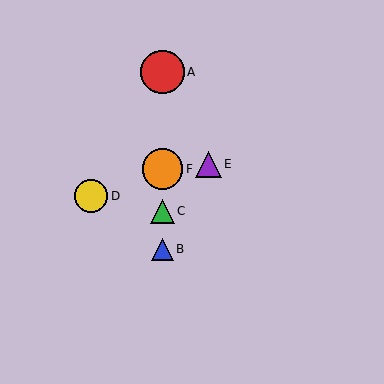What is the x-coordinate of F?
Object F is at x≈162.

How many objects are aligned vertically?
4 objects (A, B, C, F) are aligned vertically.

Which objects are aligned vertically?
Objects A, B, C, F are aligned vertically.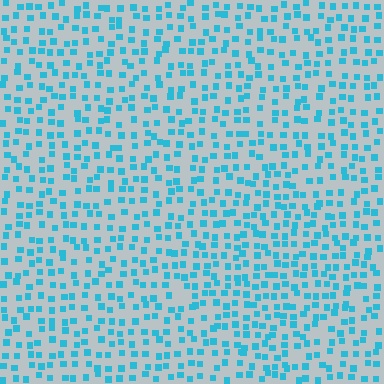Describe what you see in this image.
The image contains small cyan elements arranged at two different densities. A diamond-shaped region is visible where the elements are more densely packed than the surrounding area.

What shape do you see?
I see a diamond.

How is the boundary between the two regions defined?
The boundary is defined by a change in element density (approximately 1.3x ratio). All elements are the same color, size, and shape.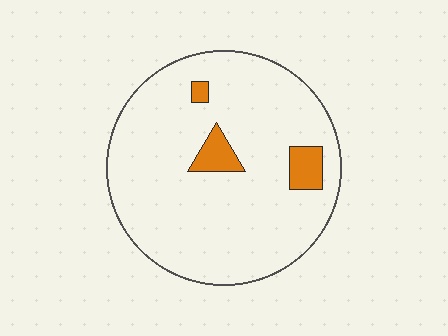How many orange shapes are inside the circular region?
3.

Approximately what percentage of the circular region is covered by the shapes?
Approximately 10%.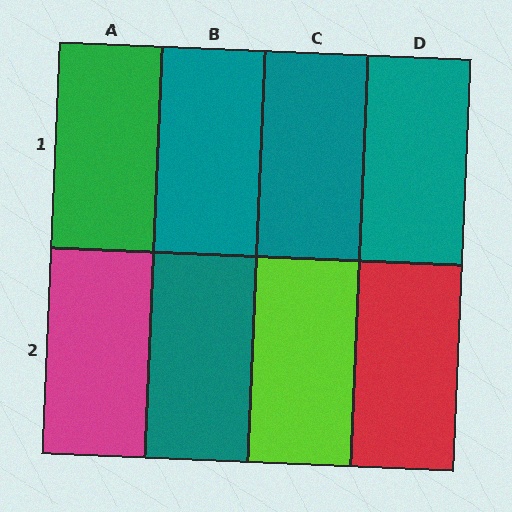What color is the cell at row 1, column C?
Teal.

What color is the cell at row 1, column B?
Teal.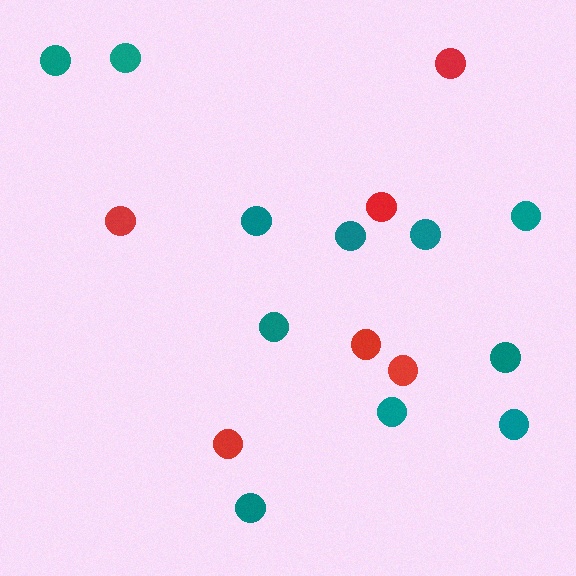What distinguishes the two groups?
There are 2 groups: one group of red circles (6) and one group of teal circles (11).